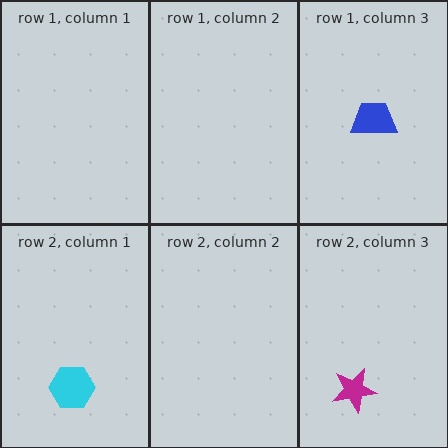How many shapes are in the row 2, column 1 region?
1.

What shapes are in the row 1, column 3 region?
The blue trapezoid.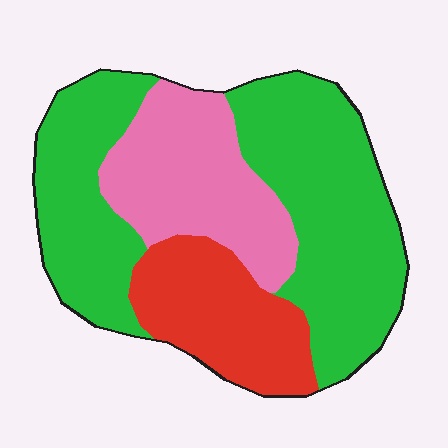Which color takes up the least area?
Red, at roughly 20%.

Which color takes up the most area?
Green, at roughly 55%.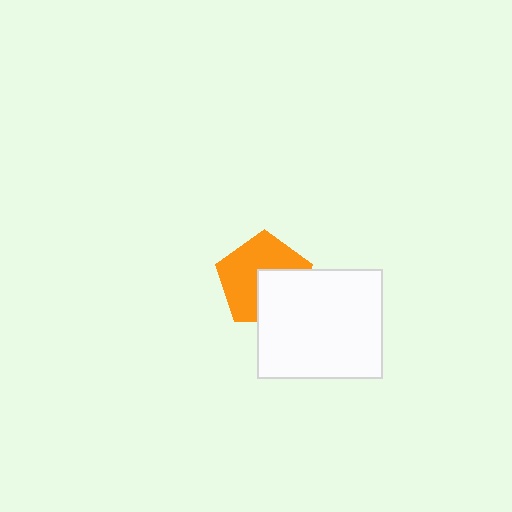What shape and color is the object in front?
The object in front is a white rectangle.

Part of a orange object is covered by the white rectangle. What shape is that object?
It is a pentagon.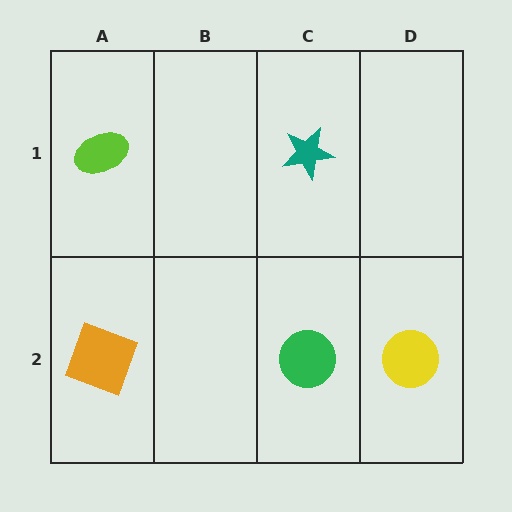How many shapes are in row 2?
3 shapes.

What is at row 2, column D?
A yellow circle.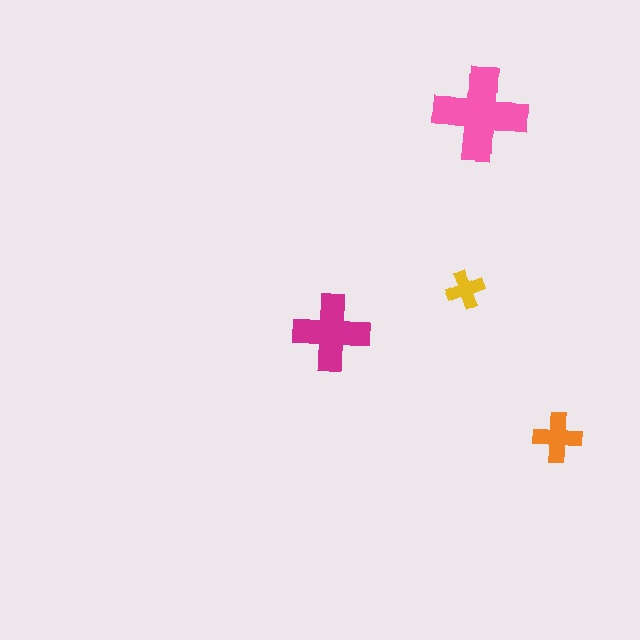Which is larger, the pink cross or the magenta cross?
The pink one.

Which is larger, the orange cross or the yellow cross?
The orange one.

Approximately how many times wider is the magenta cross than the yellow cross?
About 2 times wider.